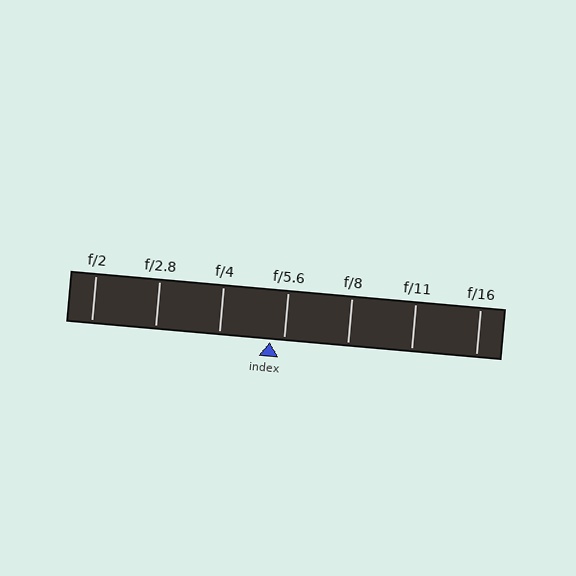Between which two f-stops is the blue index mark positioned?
The index mark is between f/4 and f/5.6.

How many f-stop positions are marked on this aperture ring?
There are 7 f-stop positions marked.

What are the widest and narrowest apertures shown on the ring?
The widest aperture shown is f/2 and the narrowest is f/16.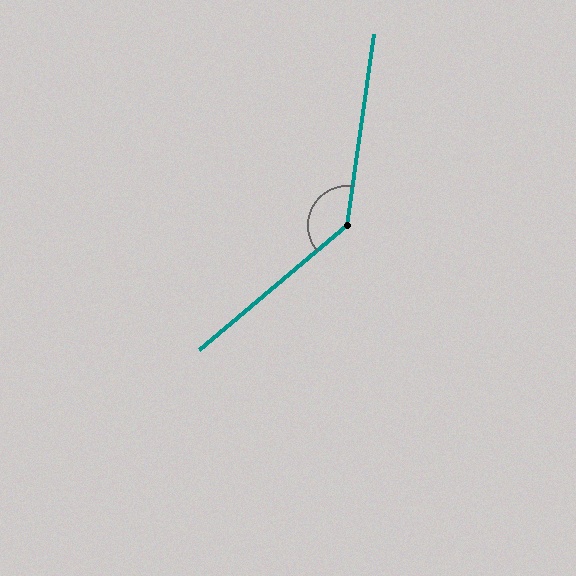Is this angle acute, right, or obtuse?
It is obtuse.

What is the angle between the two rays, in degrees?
Approximately 138 degrees.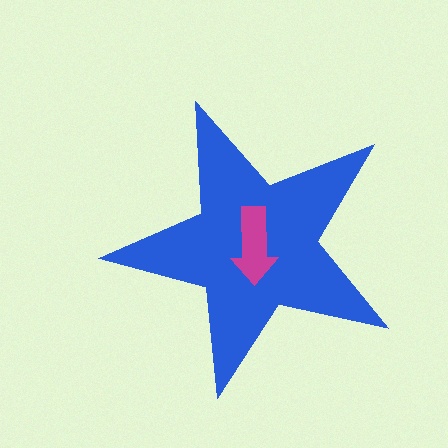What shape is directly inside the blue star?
The magenta arrow.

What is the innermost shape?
The magenta arrow.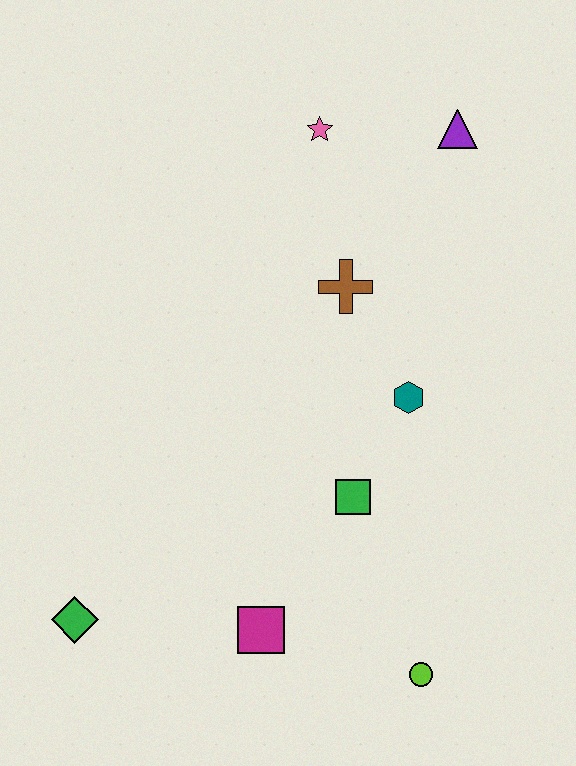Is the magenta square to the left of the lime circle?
Yes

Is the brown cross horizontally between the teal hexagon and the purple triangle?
No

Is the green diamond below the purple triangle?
Yes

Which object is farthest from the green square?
The purple triangle is farthest from the green square.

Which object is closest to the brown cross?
The teal hexagon is closest to the brown cross.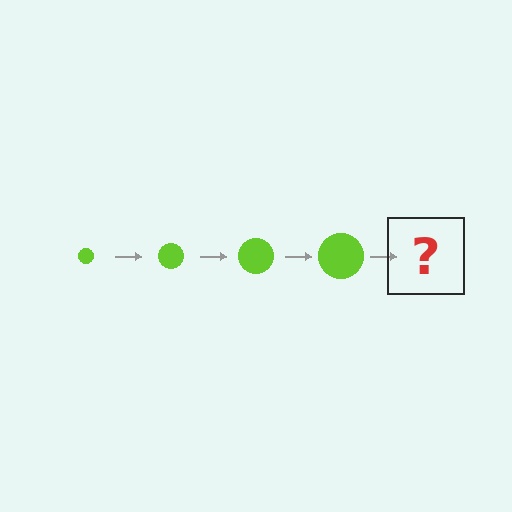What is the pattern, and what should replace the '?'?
The pattern is that the circle gets progressively larger each step. The '?' should be a lime circle, larger than the previous one.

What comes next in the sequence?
The next element should be a lime circle, larger than the previous one.